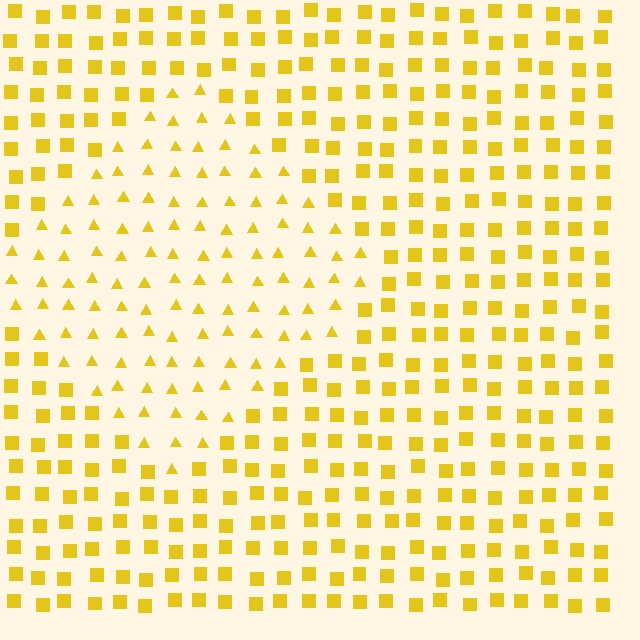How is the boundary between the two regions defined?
The boundary is defined by a change in element shape: triangles inside vs. squares outside. All elements share the same color and spacing.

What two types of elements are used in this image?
The image uses triangles inside the diamond region and squares outside it.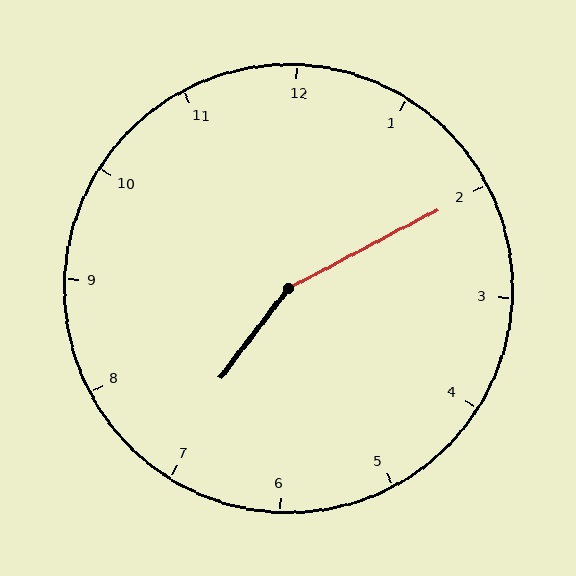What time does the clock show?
7:10.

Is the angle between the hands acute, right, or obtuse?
It is obtuse.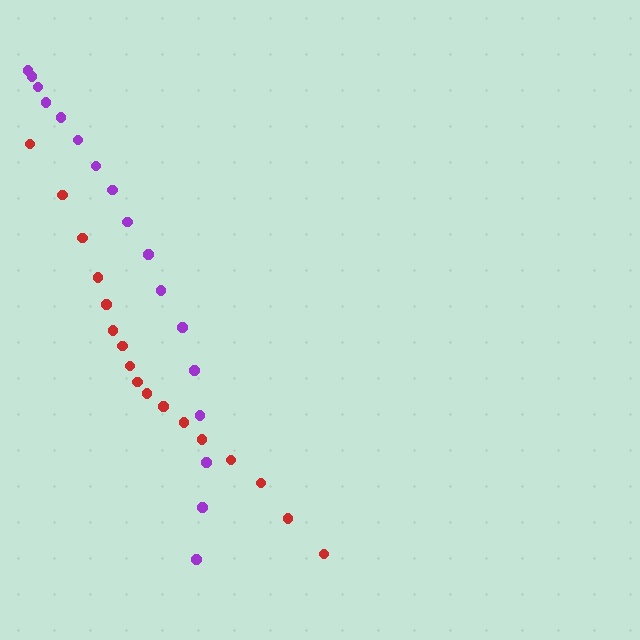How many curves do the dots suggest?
There are 2 distinct paths.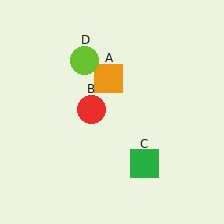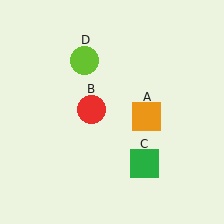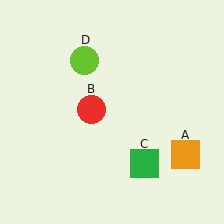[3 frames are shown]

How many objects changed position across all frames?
1 object changed position: orange square (object A).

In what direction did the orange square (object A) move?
The orange square (object A) moved down and to the right.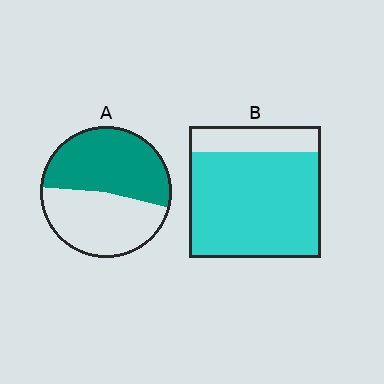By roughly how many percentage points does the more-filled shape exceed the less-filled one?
By roughly 30 percentage points (B over A).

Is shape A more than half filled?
Roughly half.